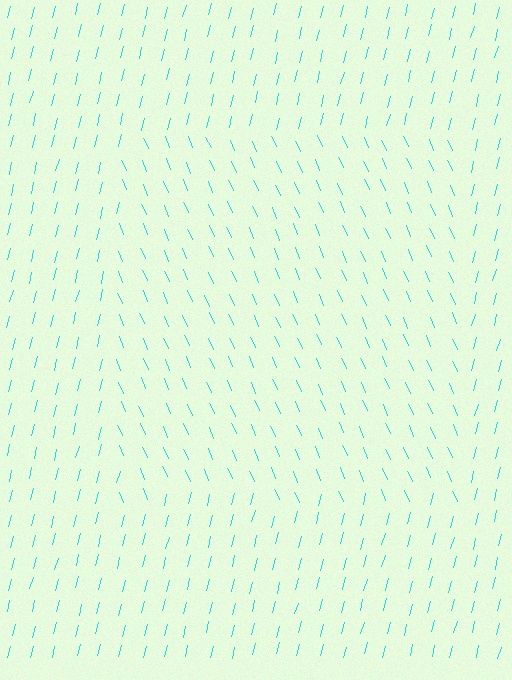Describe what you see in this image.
The image is filled with small cyan line segments. A rectangle region in the image has lines oriented differently from the surrounding lines, creating a visible texture boundary.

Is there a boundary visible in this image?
Yes, there is a texture boundary formed by a change in line orientation.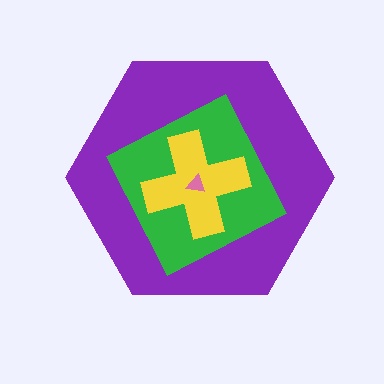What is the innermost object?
The pink triangle.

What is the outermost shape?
The purple hexagon.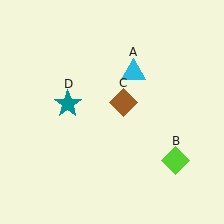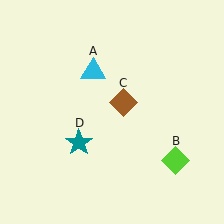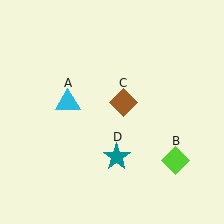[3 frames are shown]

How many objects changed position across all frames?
2 objects changed position: cyan triangle (object A), teal star (object D).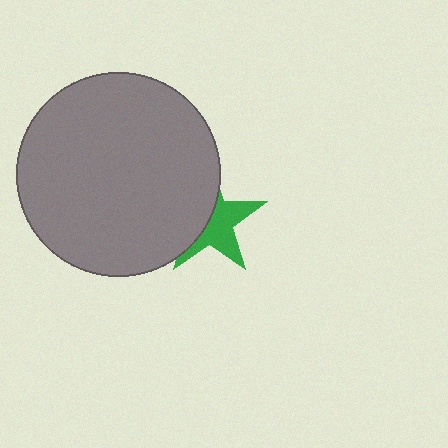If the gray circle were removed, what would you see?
You would see the complete green star.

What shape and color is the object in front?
The object in front is a gray circle.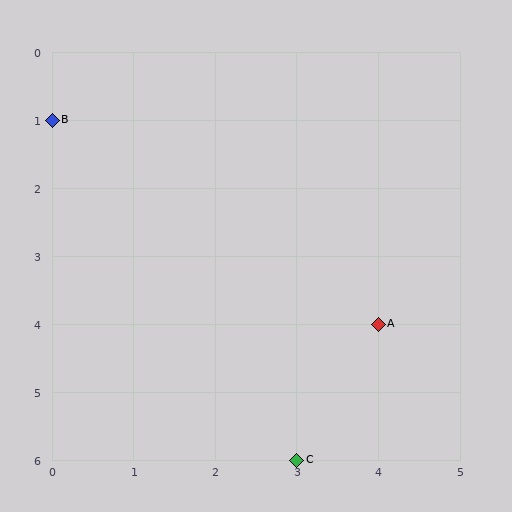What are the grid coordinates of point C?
Point C is at grid coordinates (3, 6).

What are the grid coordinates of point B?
Point B is at grid coordinates (0, 1).